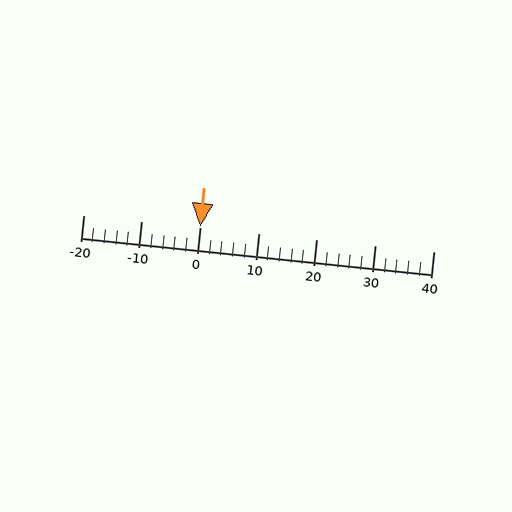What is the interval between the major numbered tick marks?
The major tick marks are spaced 10 units apart.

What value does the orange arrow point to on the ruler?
The orange arrow points to approximately 0.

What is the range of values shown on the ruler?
The ruler shows values from -20 to 40.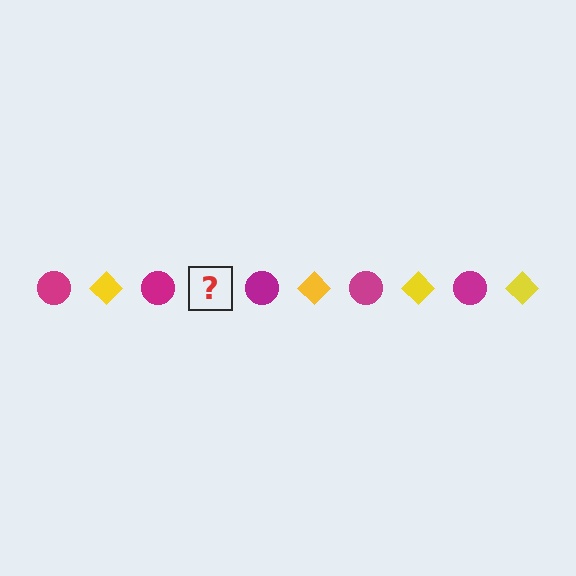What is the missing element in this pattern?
The missing element is a yellow diamond.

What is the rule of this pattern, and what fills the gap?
The rule is that the pattern alternates between magenta circle and yellow diamond. The gap should be filled with a yellow diamond.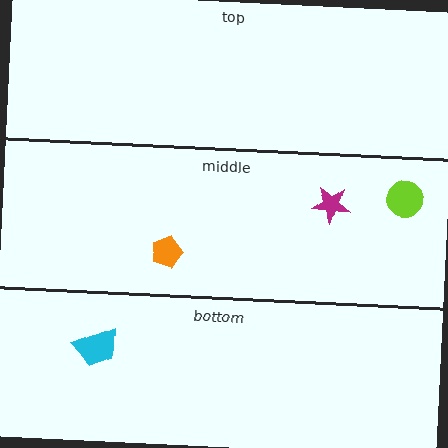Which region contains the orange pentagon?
The middle region.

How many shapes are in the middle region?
3.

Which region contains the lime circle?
The middle region.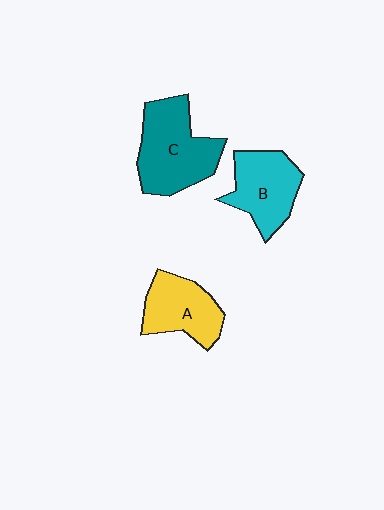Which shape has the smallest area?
Shape A (yellow).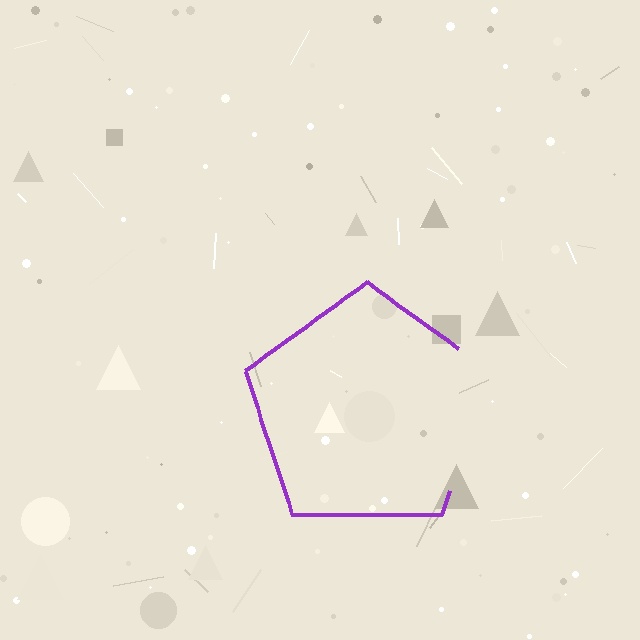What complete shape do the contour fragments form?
The contour fragments form a pentagon.